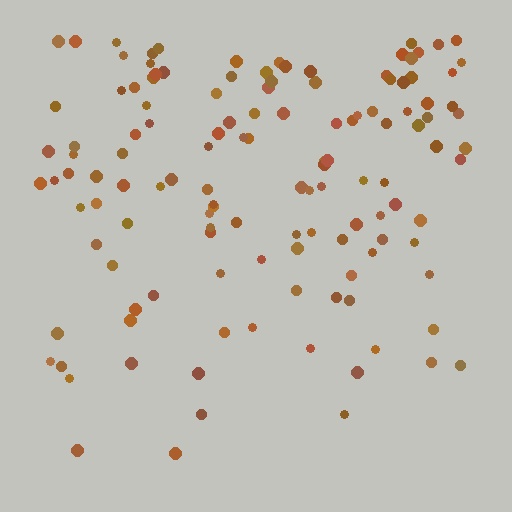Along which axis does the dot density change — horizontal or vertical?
Vertical.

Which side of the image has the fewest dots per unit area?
The bottom.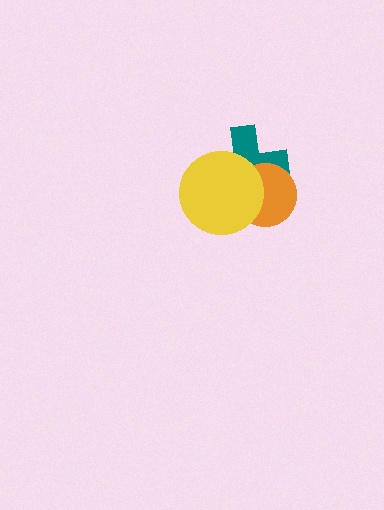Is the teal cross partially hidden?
Yes, it is partially covered by another shape.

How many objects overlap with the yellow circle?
2 objects overlap with the yellow circle.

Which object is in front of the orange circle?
The yellow circle is in front of the orange circle.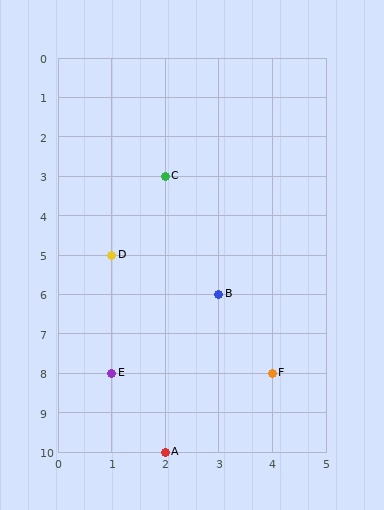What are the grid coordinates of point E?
Point E is at grid coordinates (1, 8).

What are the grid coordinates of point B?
Point B is at grid coordinates (3, 6).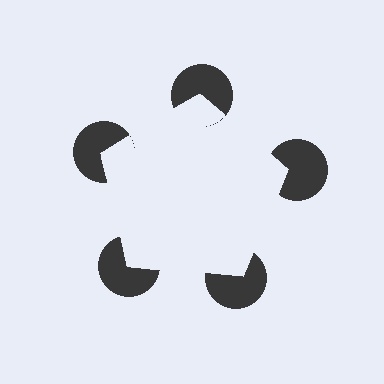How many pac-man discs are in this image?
There are 5 — one at each vertex of the illusory pentagon.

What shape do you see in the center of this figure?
An illusory pentagon — its edges are inferred from the aligned wedge cuts in the pac-man discs, not physically drawn.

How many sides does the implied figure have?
5 sides.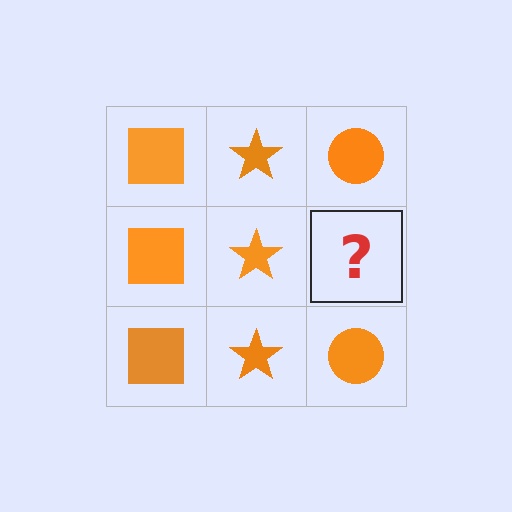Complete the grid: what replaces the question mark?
The question mark should be replaced with an orange circle.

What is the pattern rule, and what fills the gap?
The rule is that each column has a consistent shape. The gap should be filled with an orange circle.